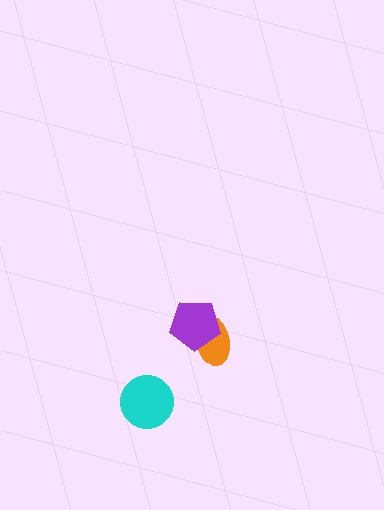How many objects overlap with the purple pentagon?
1 object overlaps with the purple pentagon.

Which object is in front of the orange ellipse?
The purple pentagon is in front of the orange ellipse.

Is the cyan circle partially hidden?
No, no other shape covers it.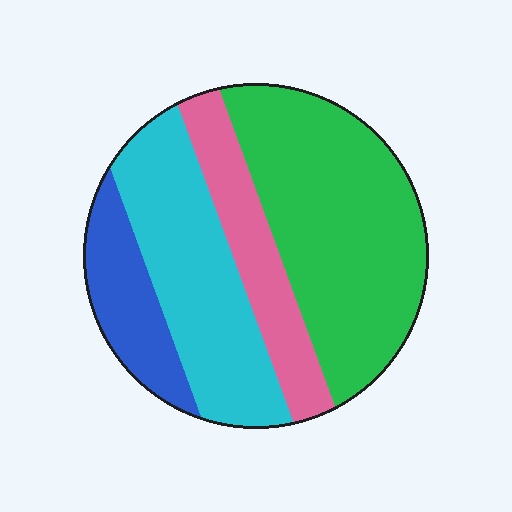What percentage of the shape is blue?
Blue covers roughly 15% of the shape.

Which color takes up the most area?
Green, at roughly 40%.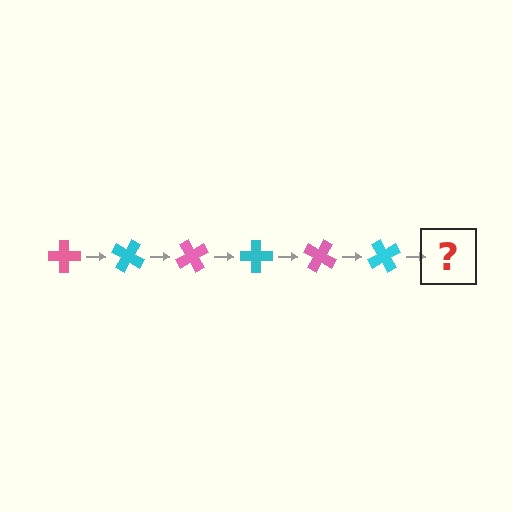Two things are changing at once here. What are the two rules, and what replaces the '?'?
The two rules are that it rotates 30 degrees each step and the color cycles through pink and cyan. The '?' should be a pink cross, rotated 180 degrees from the start.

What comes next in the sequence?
The next element should be a pink cross, rotated 180 degrees from the start.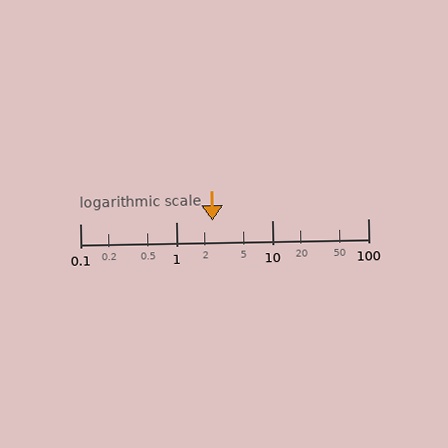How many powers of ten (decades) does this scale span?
The scale spans 3 decades, from 0.1 to 100.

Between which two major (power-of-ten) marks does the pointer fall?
The pointer is between 1 and 10.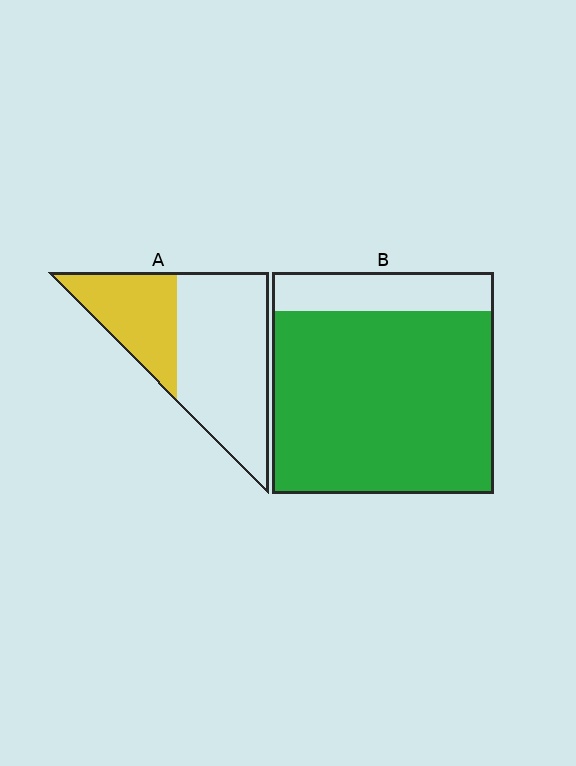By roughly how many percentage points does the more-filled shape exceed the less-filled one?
By roughly 50 percentage points (B over A).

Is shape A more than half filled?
No.